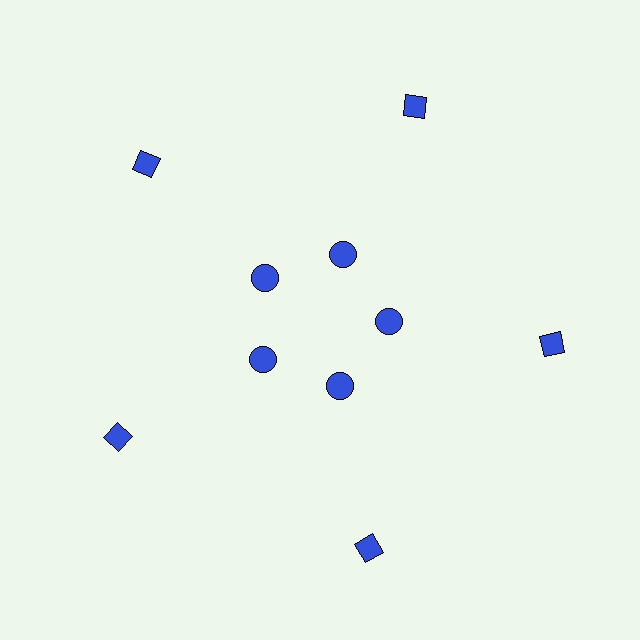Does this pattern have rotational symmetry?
Yes, this pattern has 5-fold rotational symmetry. It looks the same after rotating 72 degrees around the center.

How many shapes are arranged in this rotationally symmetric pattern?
There are 10 shapes, arranged in 5 groups of 2.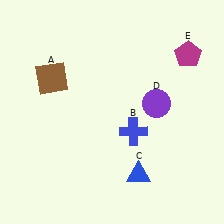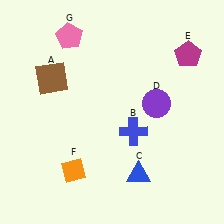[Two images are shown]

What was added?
An orange diamond (F), a pink pentagon (G) were added in Image 2.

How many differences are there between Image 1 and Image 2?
There are 2 differences between the two images.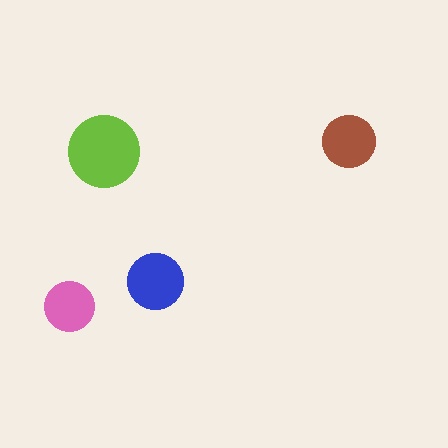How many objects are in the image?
There are 4 objects in the image.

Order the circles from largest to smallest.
the lime one, the blue one, the brown one, the pink one.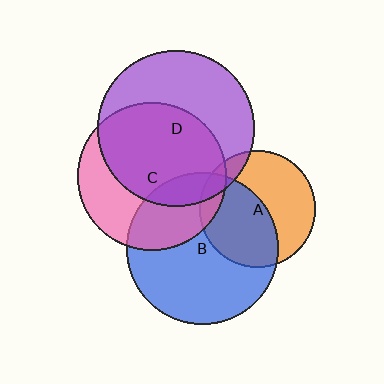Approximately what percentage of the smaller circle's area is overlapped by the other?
Approximately 30%.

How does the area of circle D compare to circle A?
Approximately 1.8 times.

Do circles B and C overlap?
Yes.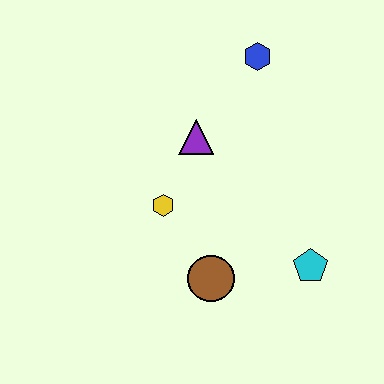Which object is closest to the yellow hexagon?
The purple triangle is closest to the yellow hexagon.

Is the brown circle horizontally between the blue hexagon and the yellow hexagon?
Yes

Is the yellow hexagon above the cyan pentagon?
Yes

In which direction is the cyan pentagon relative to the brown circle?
The cyan pentagon is to the right of the brown circle.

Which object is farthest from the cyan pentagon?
The blue hexagon is farthest from the cyan pentagon.